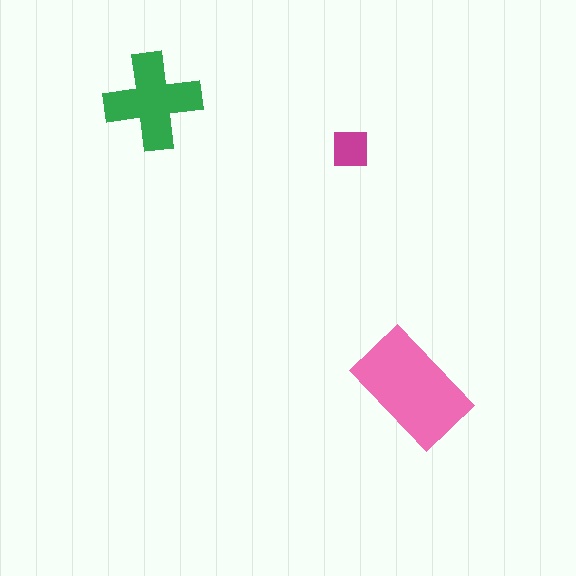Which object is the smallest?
The magenta square.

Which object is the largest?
The pink rectangle.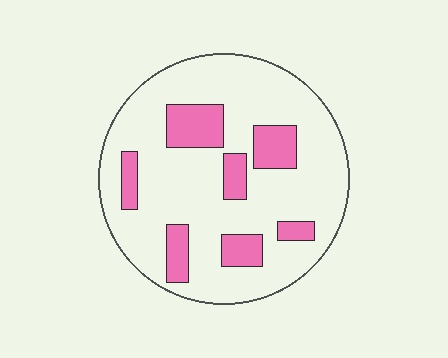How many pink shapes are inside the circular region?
7.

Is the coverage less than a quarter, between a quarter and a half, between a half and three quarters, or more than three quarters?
Less than a quarter.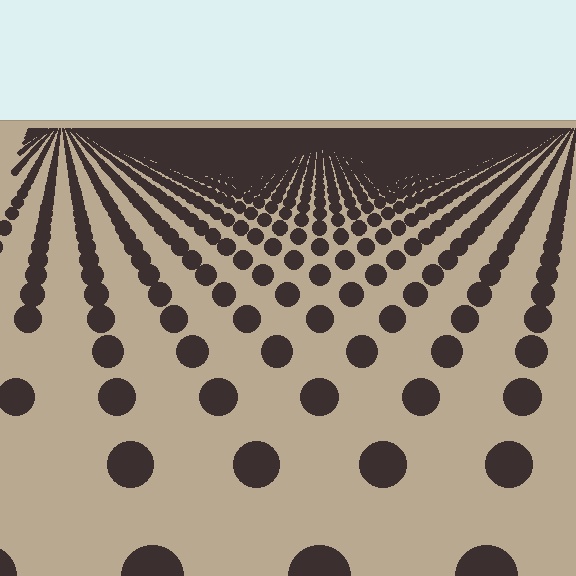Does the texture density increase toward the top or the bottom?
Density increases toward the top.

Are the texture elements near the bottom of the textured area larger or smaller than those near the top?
Larger. Near the bottom, elements are closer to the viewer and appear at a bigger on-screen size.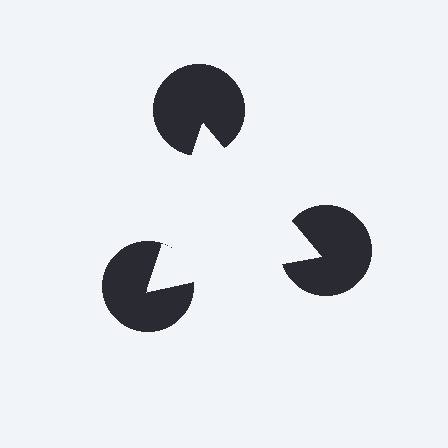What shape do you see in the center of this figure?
An illusory triangle — its edges are inferred from the aligned wedge cuts in the pac-man discs, not physically drawn.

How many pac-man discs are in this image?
There are 3 — one at each vertex of the illusory triangle.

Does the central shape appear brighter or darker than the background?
It typically appears slightly brighter than the background, even though no actual brightness change is drawn.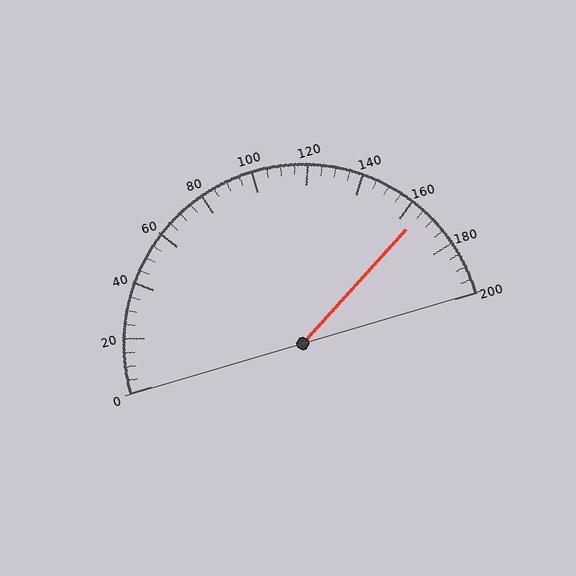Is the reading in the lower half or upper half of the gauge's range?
The reading is in the upper half of the range (0 to 200).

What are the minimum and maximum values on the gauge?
The gauge ranges from 0 to 200.